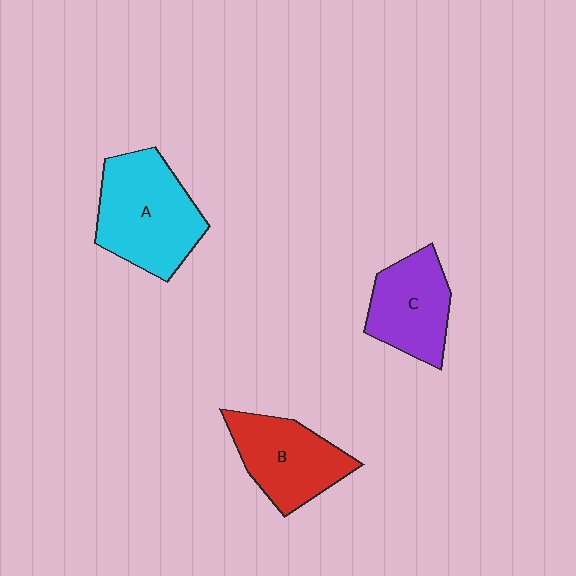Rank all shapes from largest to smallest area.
From largest to smallest: A (cyan), B (red), C (purple).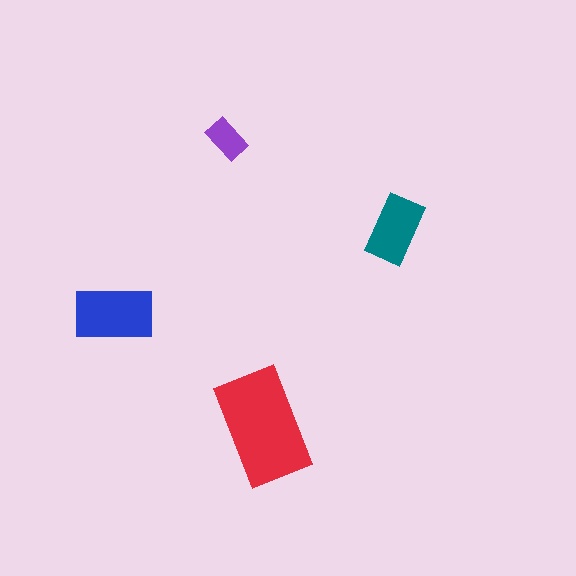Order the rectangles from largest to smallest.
the red one, the blue one, the teal one, the purple one.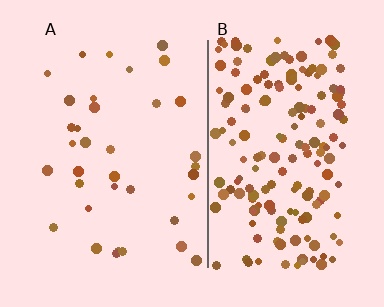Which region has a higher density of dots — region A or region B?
B (the right).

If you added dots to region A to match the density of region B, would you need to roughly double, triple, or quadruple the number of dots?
Approximately quadruple.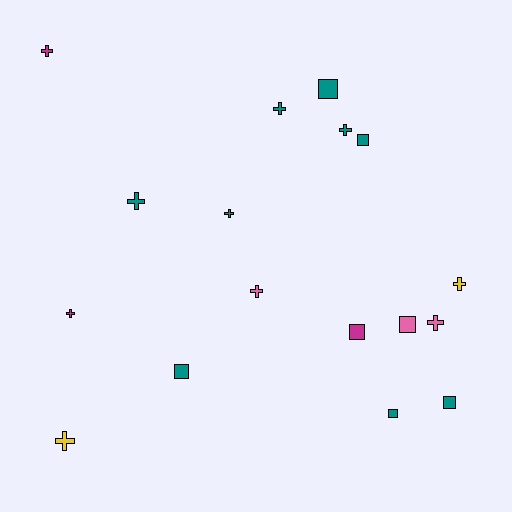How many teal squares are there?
There are 5 teal squares.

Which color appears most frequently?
Teal, with 9 objects.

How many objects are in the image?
There are 17 objects.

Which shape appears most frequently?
Cross, with 10 objects.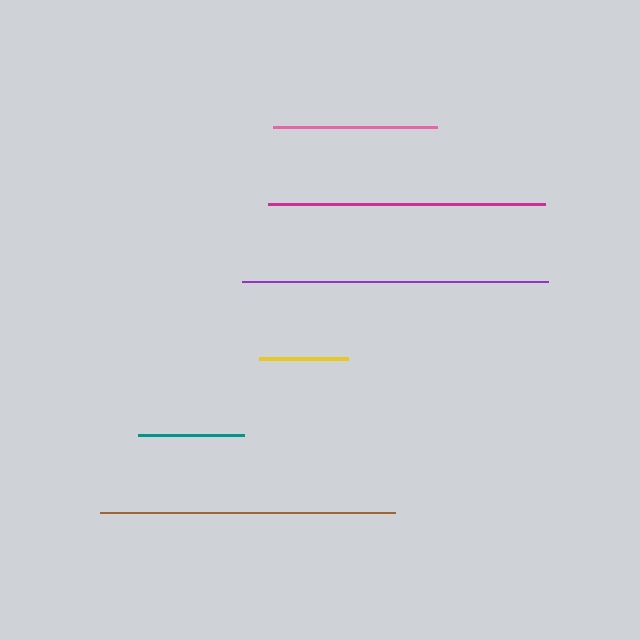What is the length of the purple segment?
The purple segment is approximately 306 pixels long.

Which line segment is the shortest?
The yellow line is the shortest at approximately 89 pixels.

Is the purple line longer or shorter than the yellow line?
The purple line is longer than the yellow line.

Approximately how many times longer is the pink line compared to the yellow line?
The pink line is approximately 1.8 times the length of the yellow line.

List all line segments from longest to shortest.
From longest to shortest: purple, brown, magenta, pink, teal, yellow.